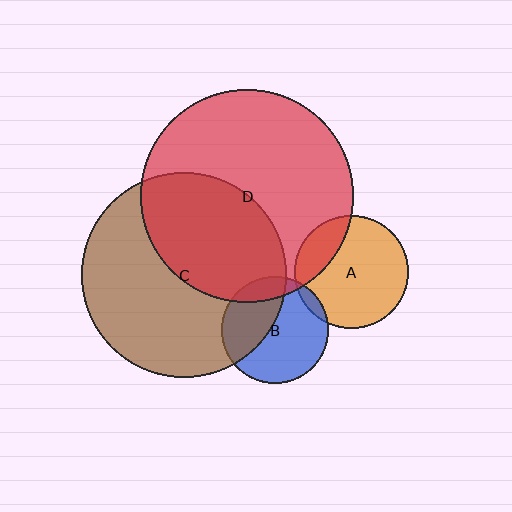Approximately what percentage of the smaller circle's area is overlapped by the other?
Approximately 20%.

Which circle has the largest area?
Circle D (red).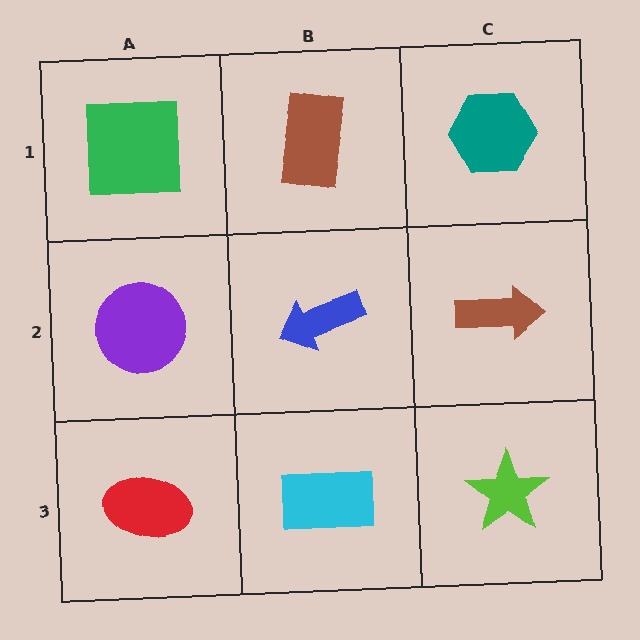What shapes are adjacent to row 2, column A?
A green square (row 1, column A), a red ellipse (row 3, column A), a blue arrow (row 2, column B).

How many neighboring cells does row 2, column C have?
3.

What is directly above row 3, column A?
A purple circle.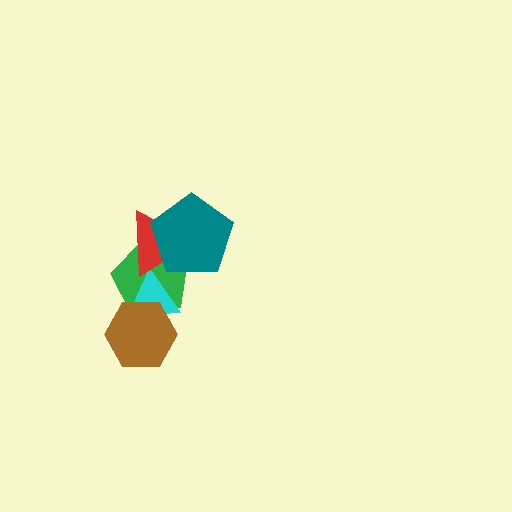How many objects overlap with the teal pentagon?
2 objects overlap with the teal pentagon.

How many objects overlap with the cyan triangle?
3 objects overlap with the cyan triangle.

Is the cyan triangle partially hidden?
Yes, it is partially covered by another shape.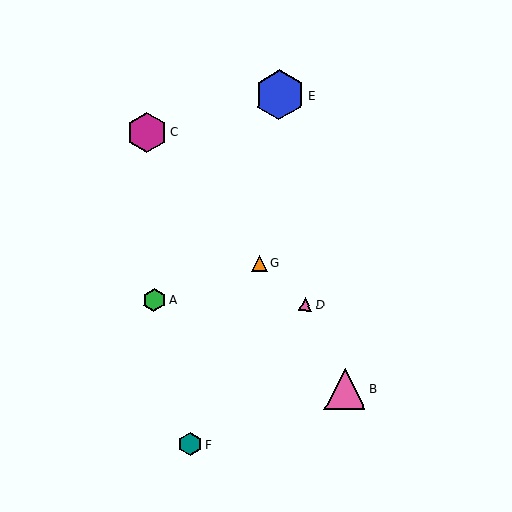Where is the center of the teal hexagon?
The center of the teal hexagon is at (190, 444).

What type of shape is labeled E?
Shape E is a blue hexagon.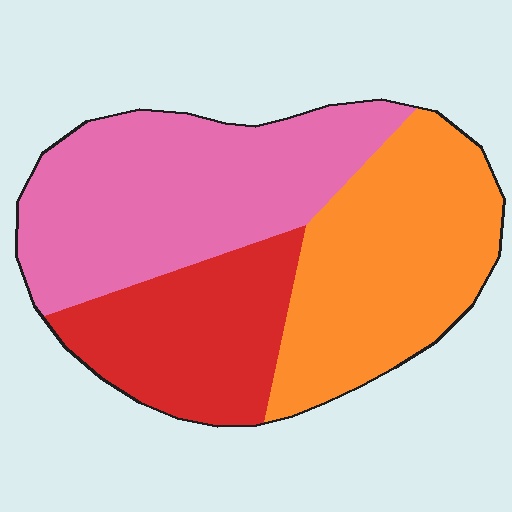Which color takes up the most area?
Pink, at roughly 40%.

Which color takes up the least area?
Red, at roughly 25%.